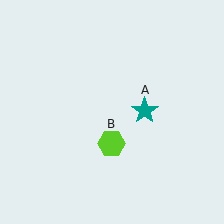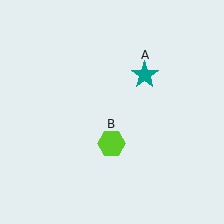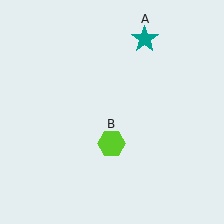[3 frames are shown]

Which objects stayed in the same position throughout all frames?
Lime hexagon (object B) remained stationary.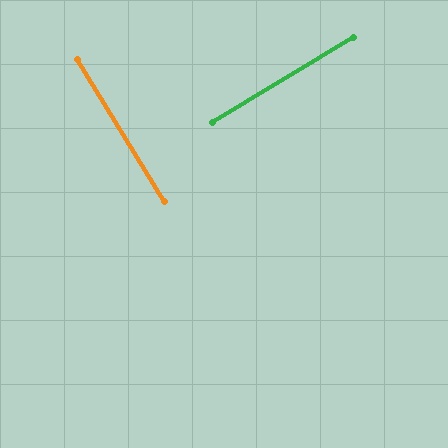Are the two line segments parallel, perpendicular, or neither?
Perpendicular — they meet at approximately 90°.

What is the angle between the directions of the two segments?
Approximately 90 degrees.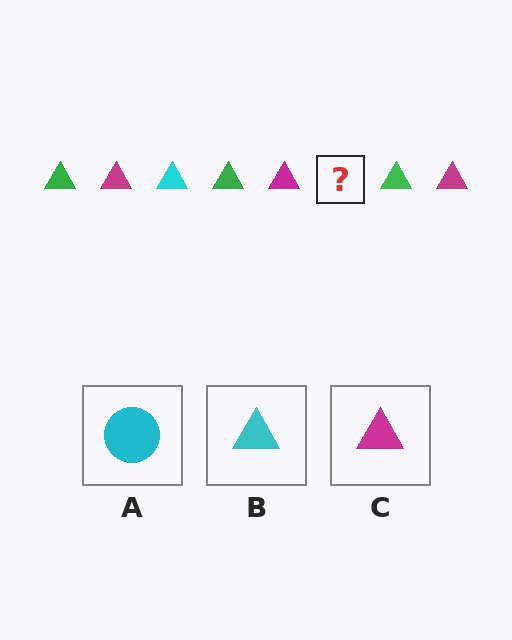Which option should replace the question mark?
Option B.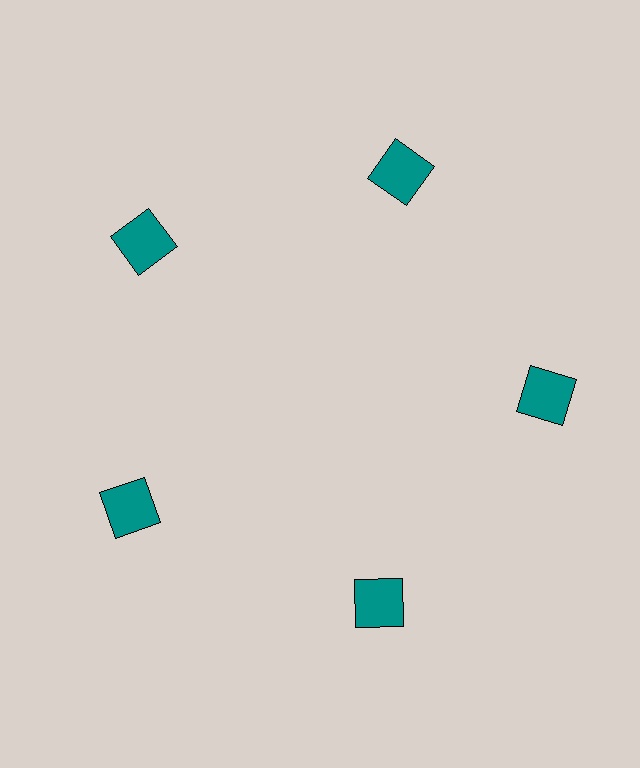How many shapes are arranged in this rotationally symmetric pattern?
There are 5 shapes, arranged in 5 groups of 1.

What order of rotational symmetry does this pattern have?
This pattern has 5-fold rotational symmetry.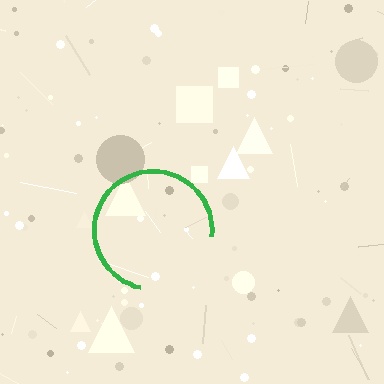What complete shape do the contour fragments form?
The contour fragments form a circle.